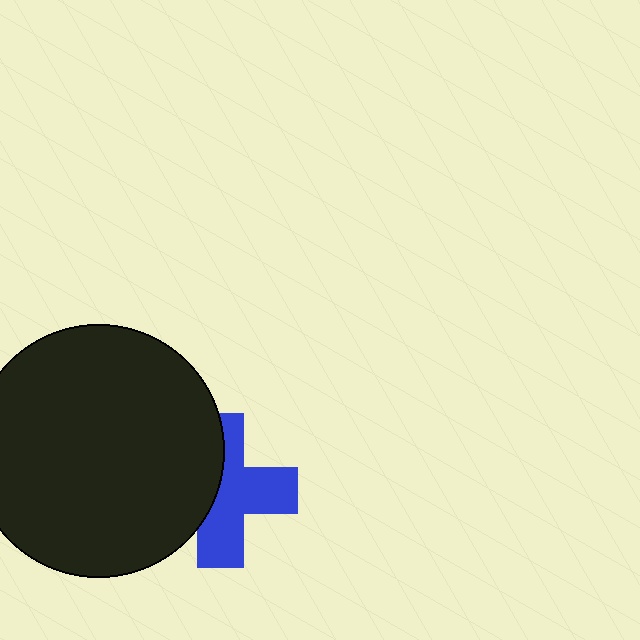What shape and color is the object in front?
The object in front is a black circle.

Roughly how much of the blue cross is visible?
About half of it is visible (roughly 59%).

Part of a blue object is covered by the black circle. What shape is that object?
It is a cross.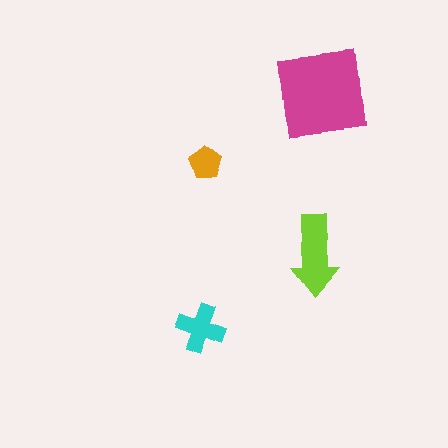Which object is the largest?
The magenta square.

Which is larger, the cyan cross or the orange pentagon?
The cyan cross.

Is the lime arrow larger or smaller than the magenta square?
Smaller.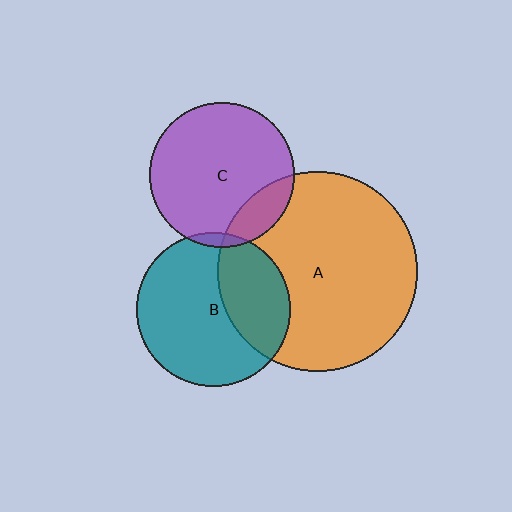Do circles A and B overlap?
Yes.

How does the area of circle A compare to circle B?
Approximately 1.7 times.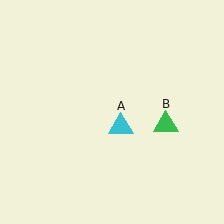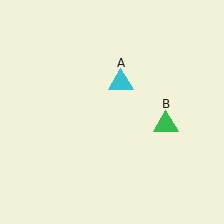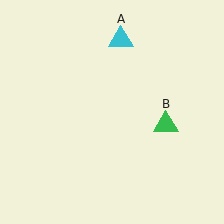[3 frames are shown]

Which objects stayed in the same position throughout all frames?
Green triangle (object B) remained stationary.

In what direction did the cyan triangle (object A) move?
The cyan triangle (object A) moved up.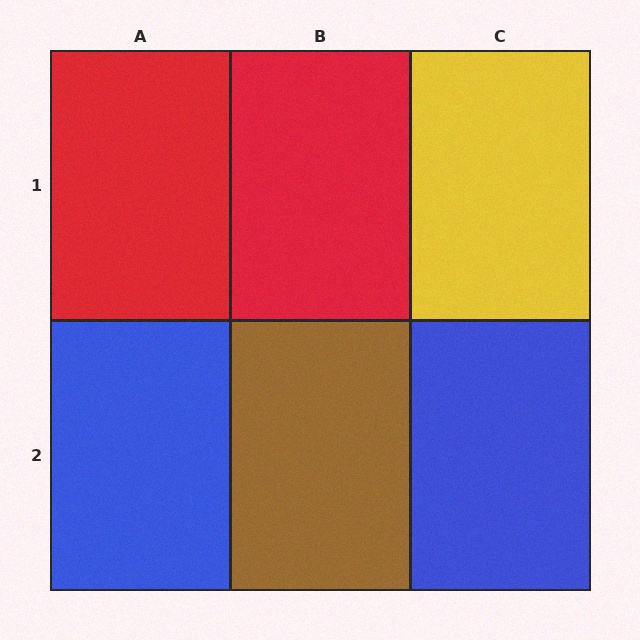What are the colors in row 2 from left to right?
Blue, brown, blue.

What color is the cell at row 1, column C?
Yellow.